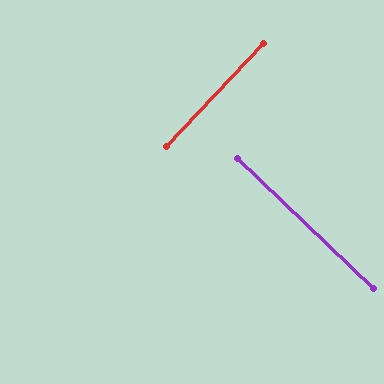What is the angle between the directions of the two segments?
Approximately 90 degrees.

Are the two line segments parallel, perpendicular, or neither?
Perpendicular — they meet at approximately 90°.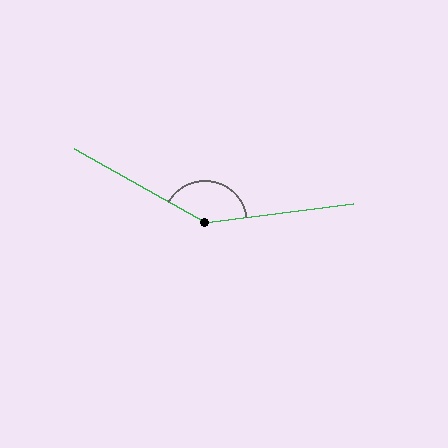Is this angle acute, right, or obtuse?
It is obtuse.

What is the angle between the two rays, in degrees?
Approximately 144 degrees.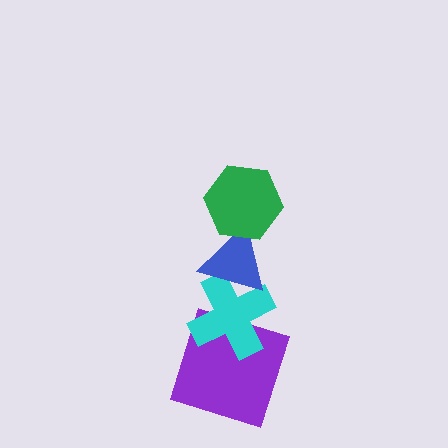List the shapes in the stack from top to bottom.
From top to bottom: the green hexagon, the blue triangle, the cyan cross, the purple square.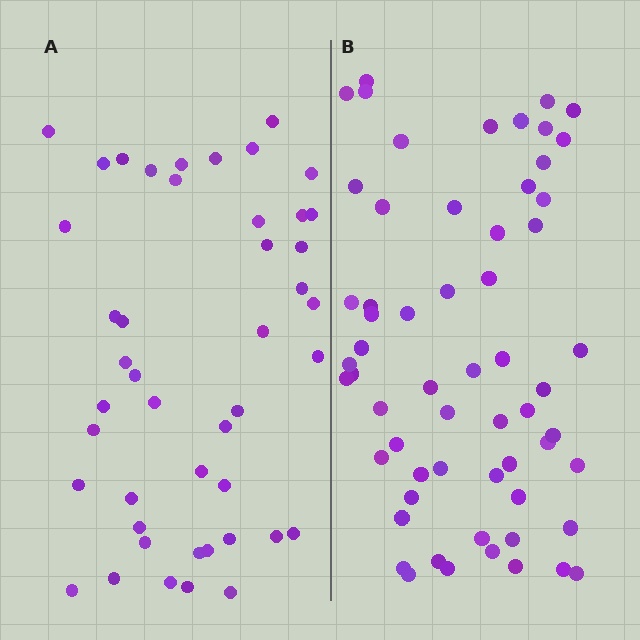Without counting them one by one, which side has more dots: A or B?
Region B (the right region) has more dots.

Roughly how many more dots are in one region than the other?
Region B has approximately 15 more dots than region A.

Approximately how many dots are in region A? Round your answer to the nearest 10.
About 40 dots. (The exact count is 45, which rounds to 40.)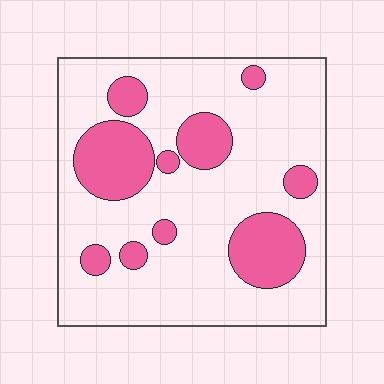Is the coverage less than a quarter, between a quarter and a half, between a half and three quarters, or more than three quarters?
Less than a quarter.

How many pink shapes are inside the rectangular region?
10.